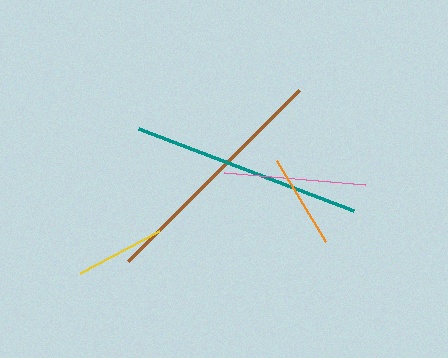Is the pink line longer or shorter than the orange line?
The pink line is longer than the orange line.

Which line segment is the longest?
The brown line is the longest at approximately 241 pixels.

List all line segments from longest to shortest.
From longest to shortest: brown, teal, pink, orange, yellow.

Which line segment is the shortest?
The yellow line is the shortest at approximately 90 pixels.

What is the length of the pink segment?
The pink segment is approximately 142 pixels long.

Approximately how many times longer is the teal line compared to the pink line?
The teal line is approximately 1.6 times the length of the pink line.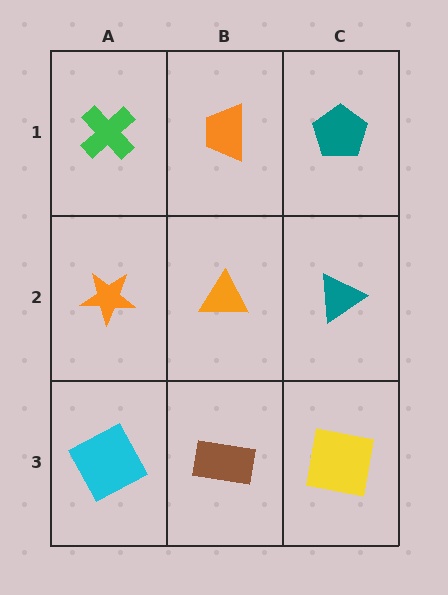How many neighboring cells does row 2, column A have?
3.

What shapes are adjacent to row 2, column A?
A green cross (row 1, column A), a cyan square (row 3, column A), an orange triangle (row 2, column B).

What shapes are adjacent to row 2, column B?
An orange trapezoid (row 1, column B), a brown rectangle (row 3, column B), an orange star (row 2, column A), a teal triangle (row 2, column C).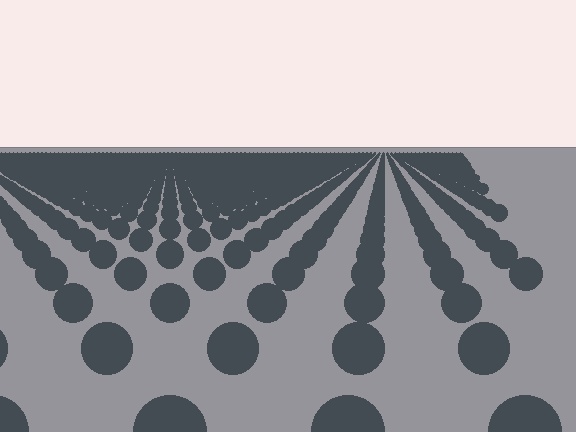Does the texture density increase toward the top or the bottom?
Density increases toward the top.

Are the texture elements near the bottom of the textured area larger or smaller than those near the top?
Larger. Near the bottom, elements are closer to the viewer and appear at a bigger on-screen size.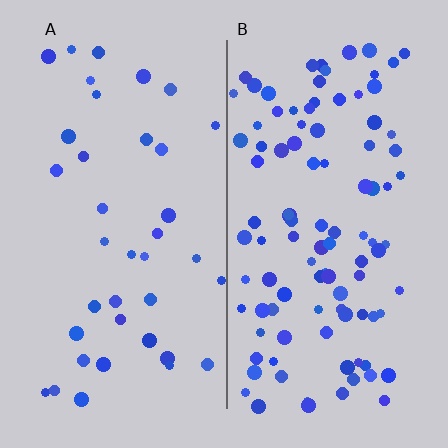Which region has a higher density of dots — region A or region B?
B (the right).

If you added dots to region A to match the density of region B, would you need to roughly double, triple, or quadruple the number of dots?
Approximately triple.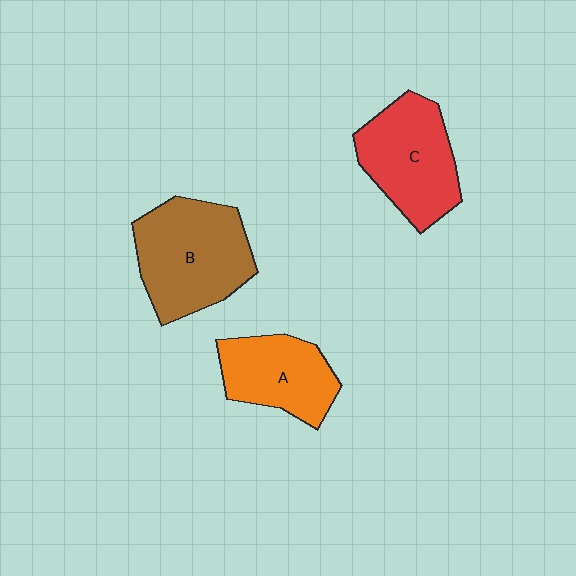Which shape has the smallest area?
Shape A (orange).